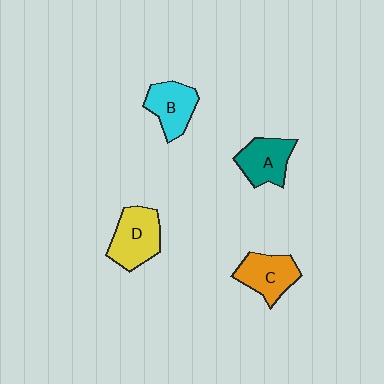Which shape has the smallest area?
Shape B (cyan).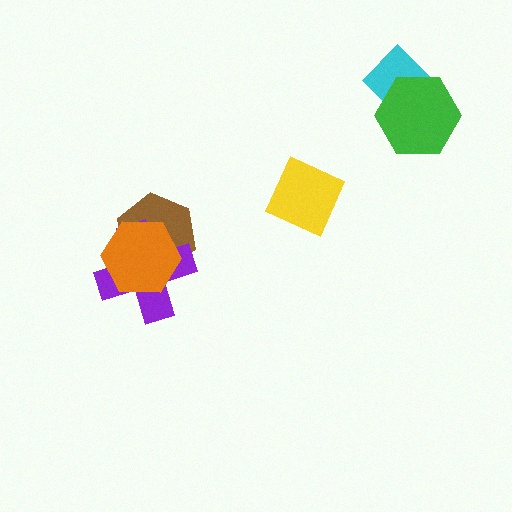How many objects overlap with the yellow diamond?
0 objects overlap with the yellow diamond.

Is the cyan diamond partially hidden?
Yes, it is partially covered by another shape.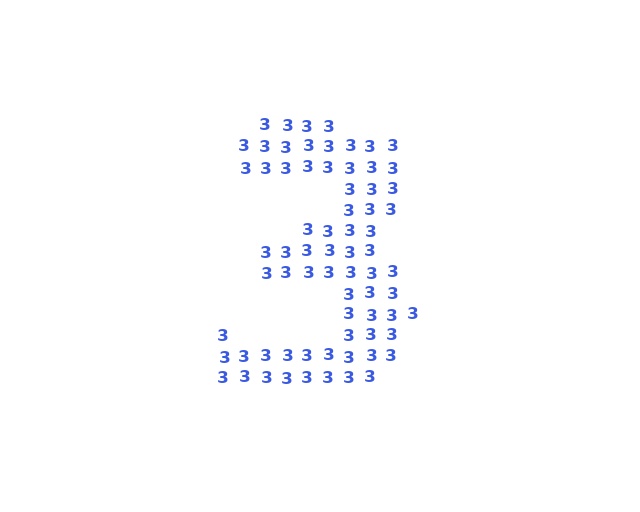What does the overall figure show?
The overall figure shows the digit 3.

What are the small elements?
The small elements are digit 3's.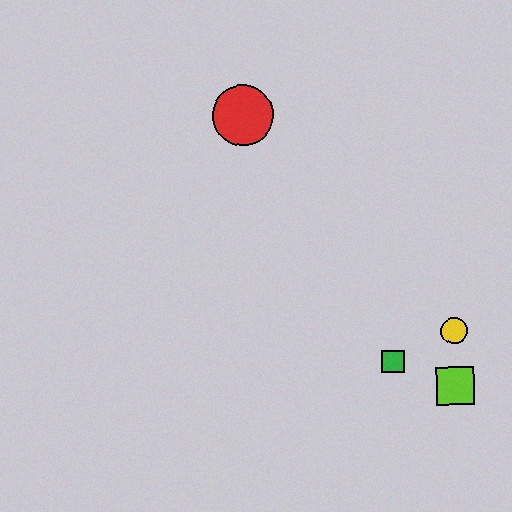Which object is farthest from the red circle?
The lime square is farthest from the red circle.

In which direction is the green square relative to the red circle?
The green square is below the red circle.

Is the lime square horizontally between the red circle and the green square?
No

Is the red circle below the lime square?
No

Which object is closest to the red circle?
The green square is closest to the red circle.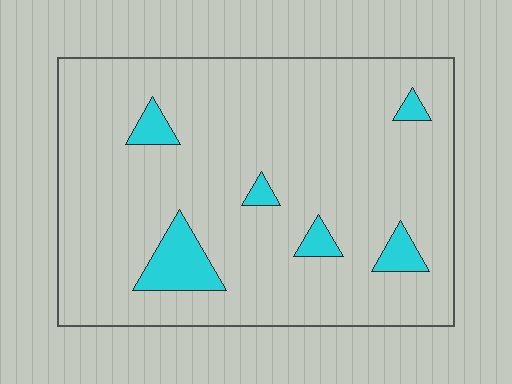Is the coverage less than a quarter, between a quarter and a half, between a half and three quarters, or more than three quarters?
Less than a quarter.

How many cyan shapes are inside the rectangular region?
6.